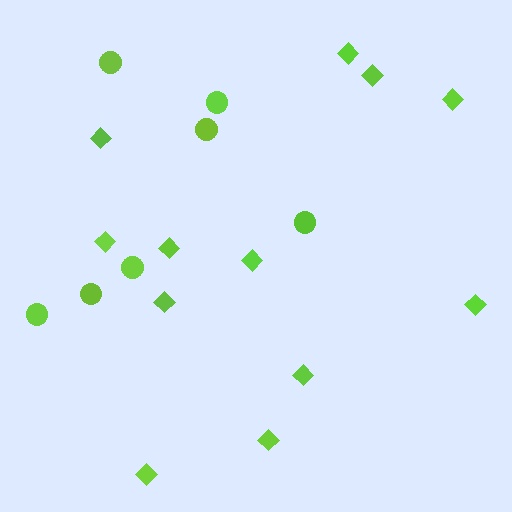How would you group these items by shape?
There are 2 groups: one group of diamonds (12) and one group of circles (7).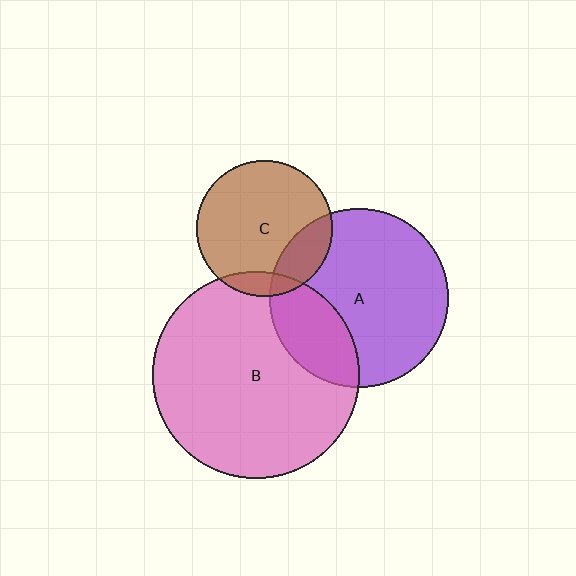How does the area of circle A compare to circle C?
Approximately 1.7 times.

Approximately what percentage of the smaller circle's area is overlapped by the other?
Approximately 10%.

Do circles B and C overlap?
Yes.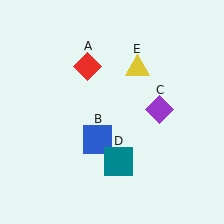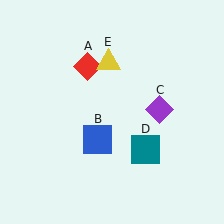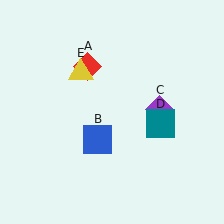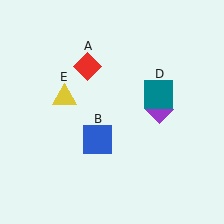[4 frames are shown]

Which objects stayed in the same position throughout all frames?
Red diamond (object A) and blue square (object B) and purple diamond (object C) remained stationary.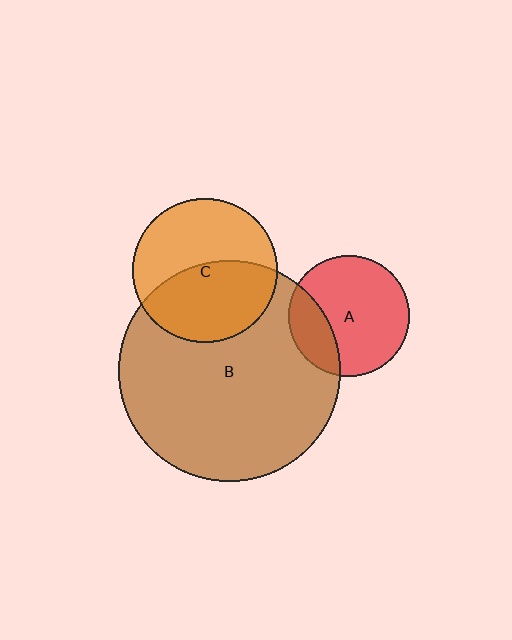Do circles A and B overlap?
Yes.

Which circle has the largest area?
Circle B (brown).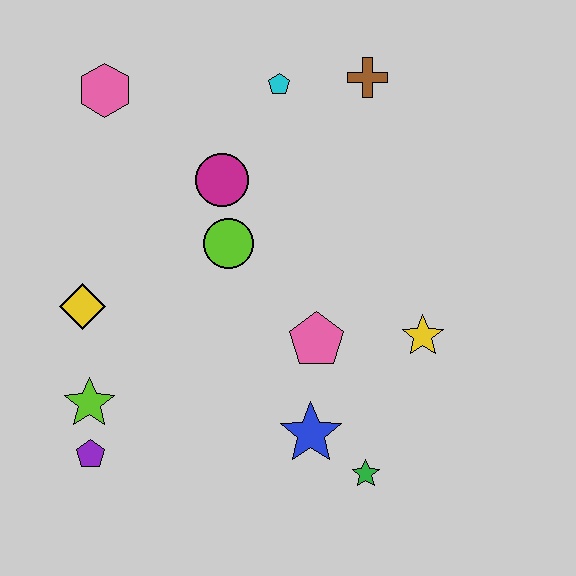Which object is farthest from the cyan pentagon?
The purple pentagon is farthest from the cyan pentagon.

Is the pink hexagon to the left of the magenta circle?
Yes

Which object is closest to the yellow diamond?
The lime star is closest to the yellow diamond.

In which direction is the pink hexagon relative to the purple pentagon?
The pink hexagon is above the purple pentagon.